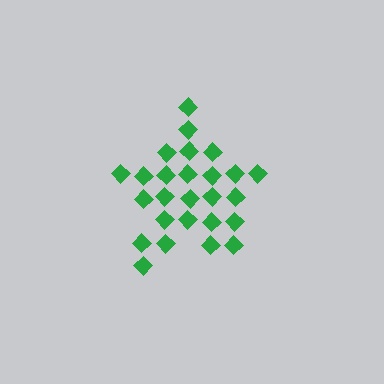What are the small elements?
The small elements are diamonds.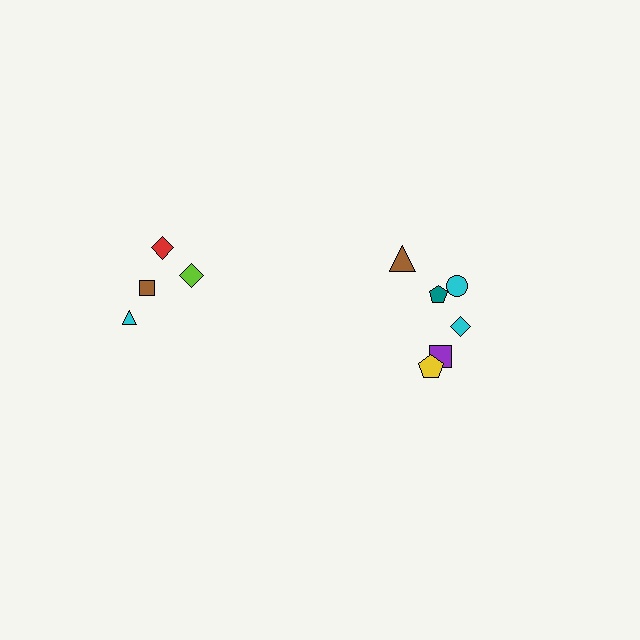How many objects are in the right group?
There are 6 objects.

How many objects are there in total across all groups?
There are 10 objects.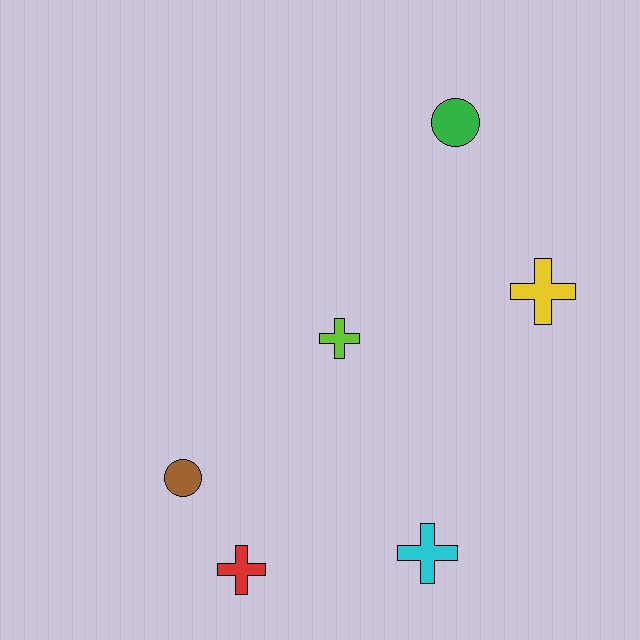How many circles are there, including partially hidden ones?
There are 2 circles.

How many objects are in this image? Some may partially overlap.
There are 6 objects.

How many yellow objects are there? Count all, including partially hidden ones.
There is 1 yellow object.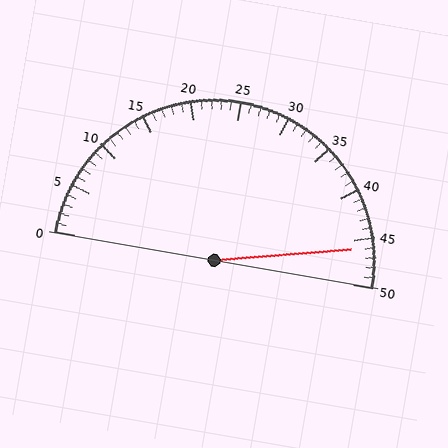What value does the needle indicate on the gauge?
The needle indicates approximately 46.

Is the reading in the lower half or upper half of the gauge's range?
The reading is in the upper half of the range (0 to 50).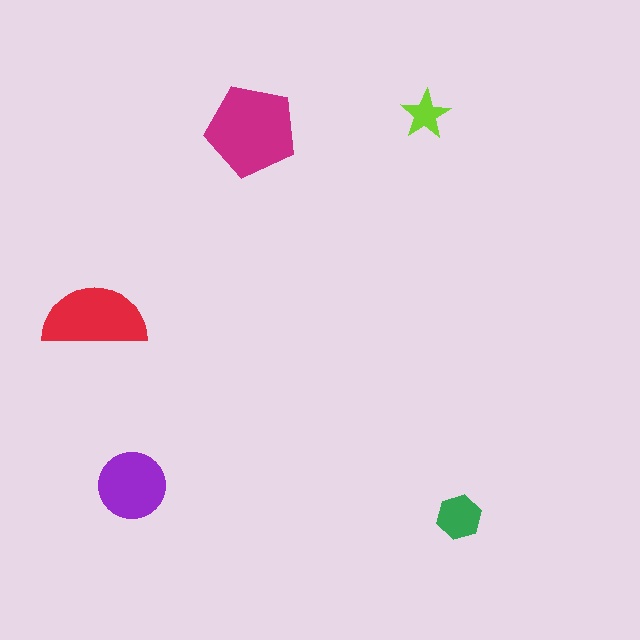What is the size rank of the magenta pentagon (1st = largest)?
1st.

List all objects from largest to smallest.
The magenta pentagon, the red semicircle, the purple circle, the green hexagon, the lime star.